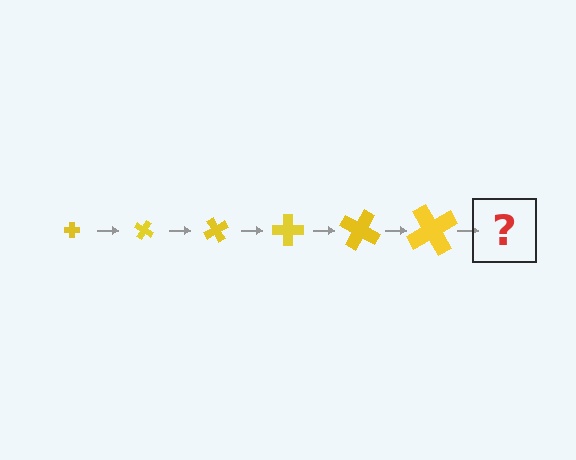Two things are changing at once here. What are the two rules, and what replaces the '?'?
The two rules are that the cross grows larger each step and it rotates 30 degrees each step. The '?' should be a cross, larger than the previous one and rotated 180 degrees from the start.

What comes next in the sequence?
The next element should be a cross, larger than the previous one and rotated 180 degrees from the start.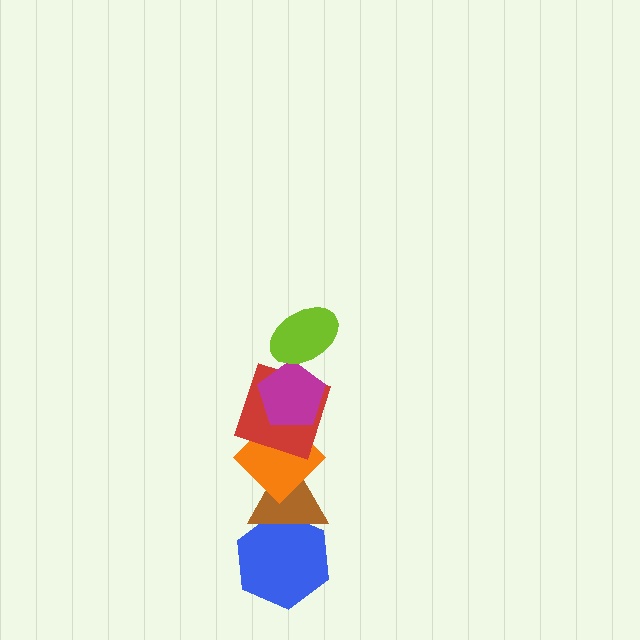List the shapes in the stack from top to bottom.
From top to bottom: the lime ellipse, the magenta pentagon, the red square, the orange diamond, the brown triangle, the blue hexagon.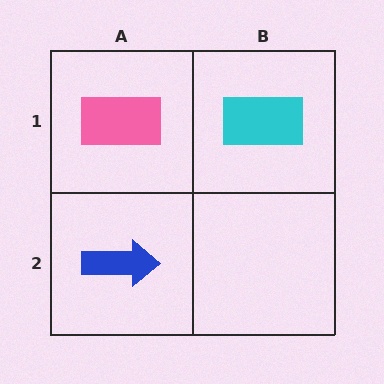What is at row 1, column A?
A pink rectangle.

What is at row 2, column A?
A blue arrow.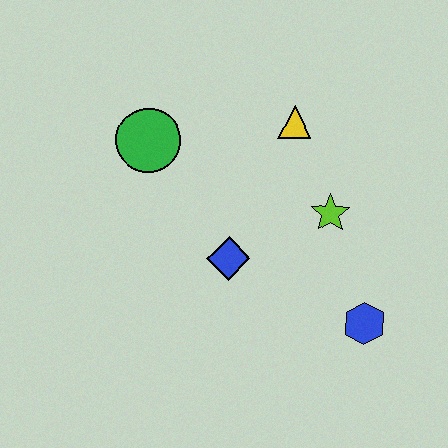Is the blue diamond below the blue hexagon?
No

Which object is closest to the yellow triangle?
The lime star is closest to the yellow triangle.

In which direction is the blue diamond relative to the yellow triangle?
The blue diamond is below the yellow triangle.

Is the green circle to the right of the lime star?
No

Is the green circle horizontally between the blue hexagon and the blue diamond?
No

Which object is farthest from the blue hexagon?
The green circle is farthest from the blue hexagon.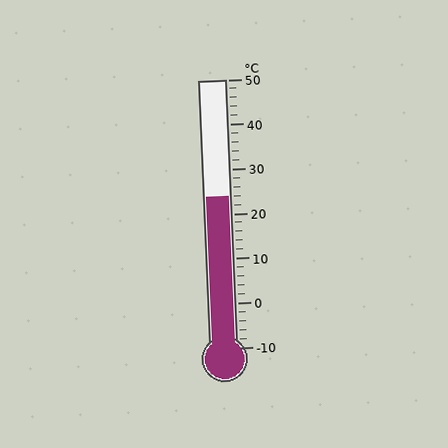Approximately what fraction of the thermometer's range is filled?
The thermometer is filled to approximately 55% of its range.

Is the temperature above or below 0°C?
The temperature is above 0°C.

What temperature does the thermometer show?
The thermometer shows approximately 24°C.